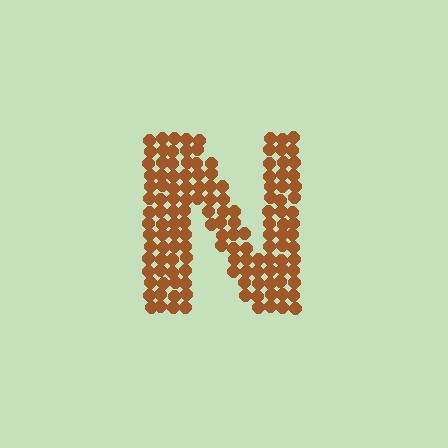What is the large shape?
The large shape is the letter N.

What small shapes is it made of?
It is made of small circles.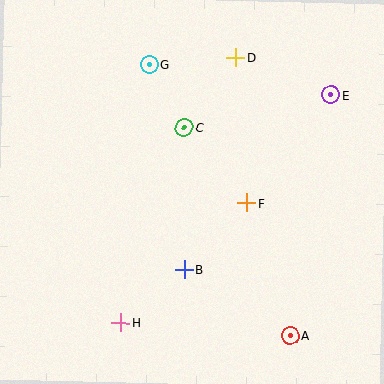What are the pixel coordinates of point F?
Point F is at (247, 203).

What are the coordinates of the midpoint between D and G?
The midpoint between D and G is at (192, 61).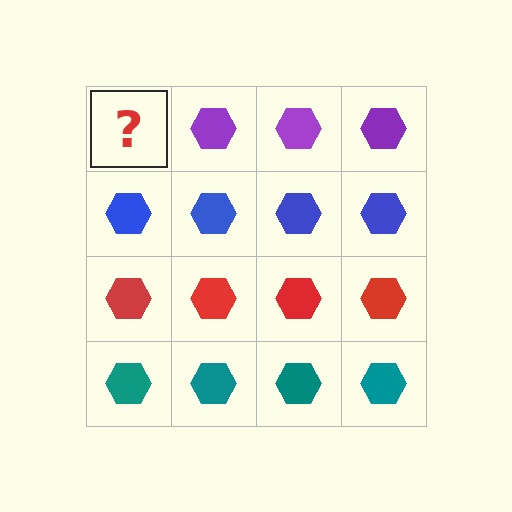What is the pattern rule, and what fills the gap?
The rule is that each row has a consistent color. The gap should be filled with a purple hexagon.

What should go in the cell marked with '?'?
The missing cell should contain a purple hexagon.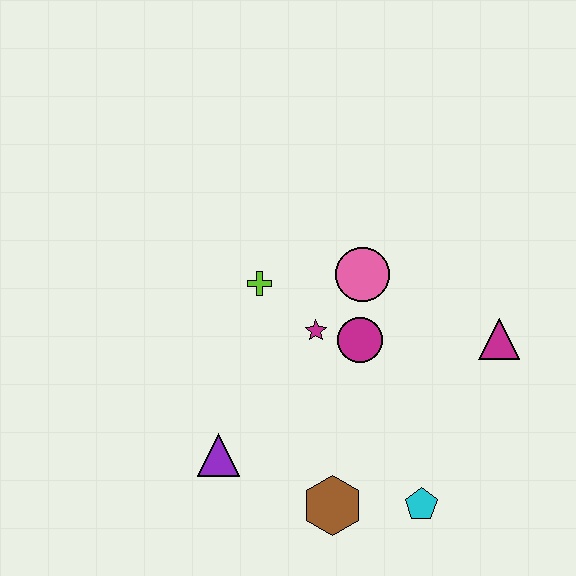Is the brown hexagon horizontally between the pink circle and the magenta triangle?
No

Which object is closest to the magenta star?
The magenta circle is closest to the magenta star.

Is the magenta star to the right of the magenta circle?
No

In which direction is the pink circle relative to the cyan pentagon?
The pink circle is above the cyan pentagon.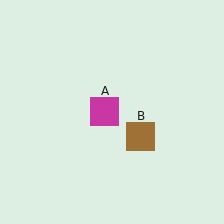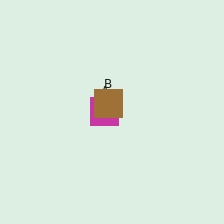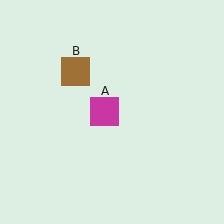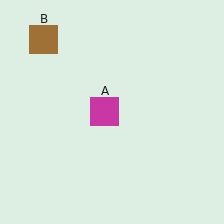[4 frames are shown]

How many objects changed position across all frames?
1 object changed position: brown square (object B).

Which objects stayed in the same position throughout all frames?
Magenta square (object A) remained stationary.